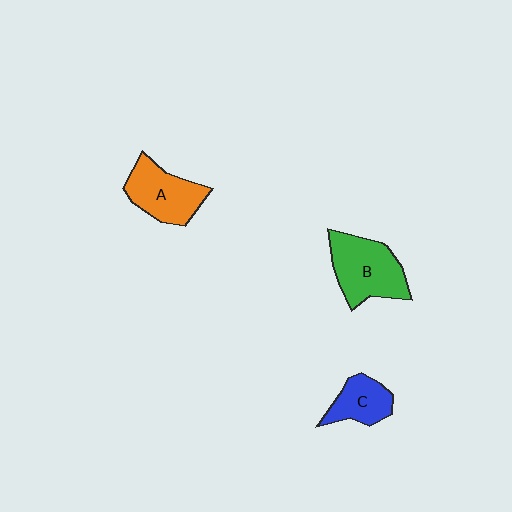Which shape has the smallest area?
Shape C (blue).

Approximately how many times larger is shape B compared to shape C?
Approximately 1.7 times.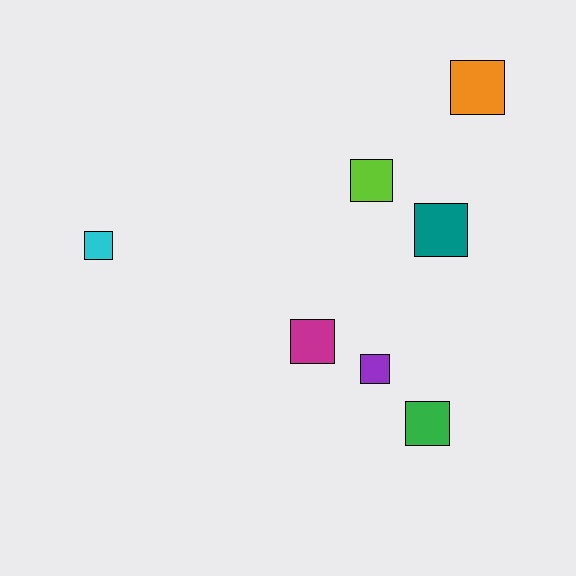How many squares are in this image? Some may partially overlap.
There are 7 squares.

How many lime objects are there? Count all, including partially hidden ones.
There is 1 lime object.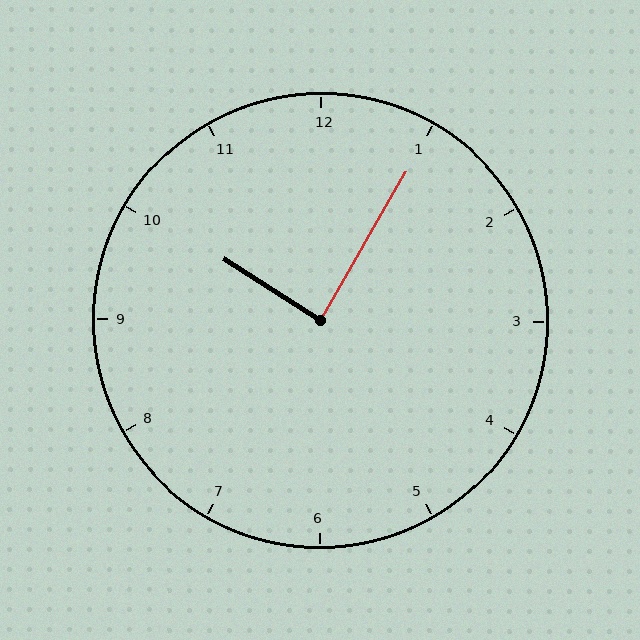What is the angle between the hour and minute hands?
Approximately 88 degrees.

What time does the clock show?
10:05.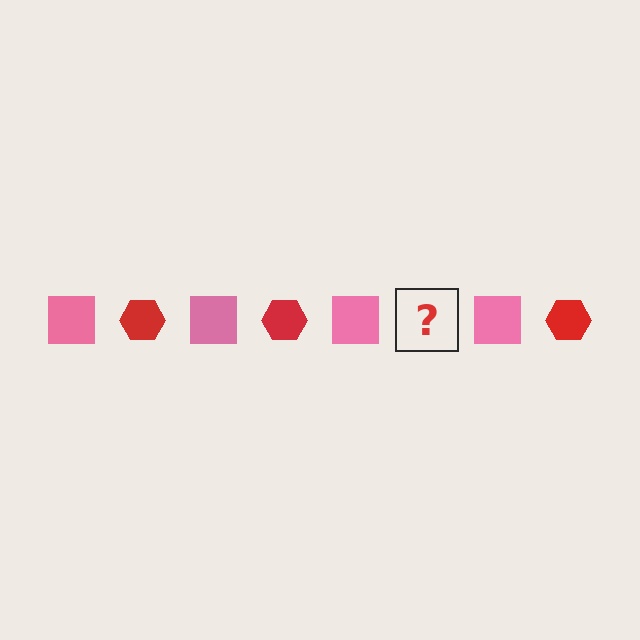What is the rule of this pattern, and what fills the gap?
The rule is that the pattern alternates between pink square and red hexagon. The gap should be filled with a red hexagon.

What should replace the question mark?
The question mark should be replaced with a red hexagon.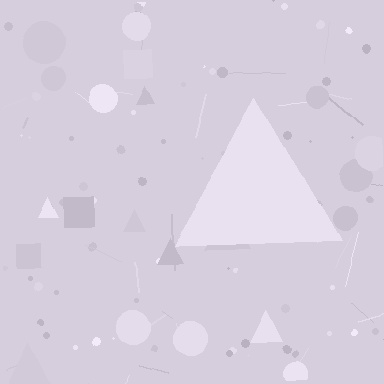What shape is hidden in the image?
A triangle is hidden in the image.